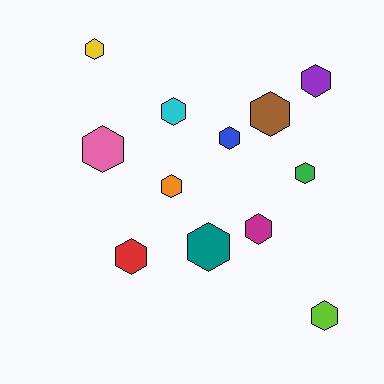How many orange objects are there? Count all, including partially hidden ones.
There is 1 orange object.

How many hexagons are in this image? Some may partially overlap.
There are 12 hexagons.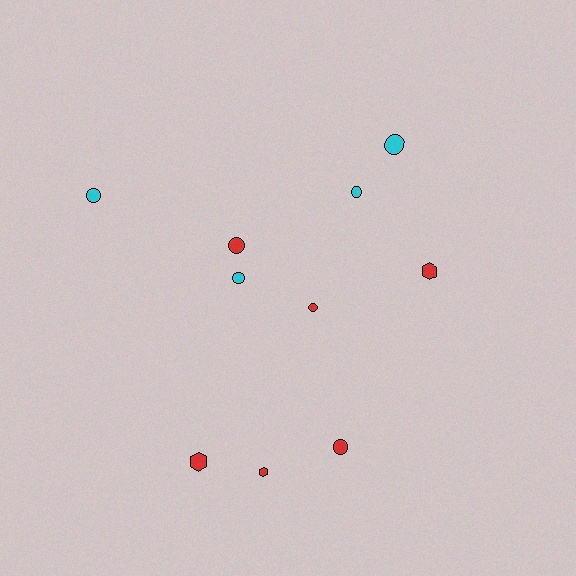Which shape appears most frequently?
Circle, with 7 objects.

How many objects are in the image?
There are 10 objects.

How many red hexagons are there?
There are 3 red hexagons.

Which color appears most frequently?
Red, with 6 objects.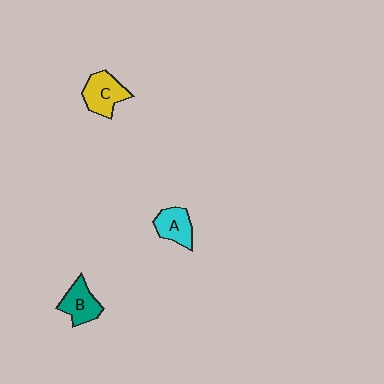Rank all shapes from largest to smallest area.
From largest to smallest: C (yellow), B (teal), A (cyan).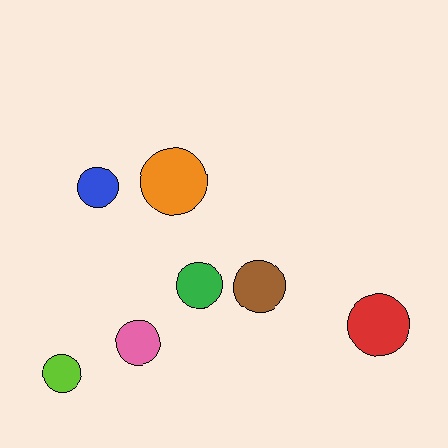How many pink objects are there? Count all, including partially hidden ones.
There is 1 pink object.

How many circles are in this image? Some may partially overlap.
There are 7 circles.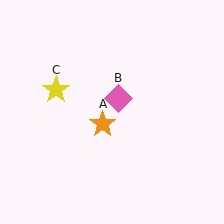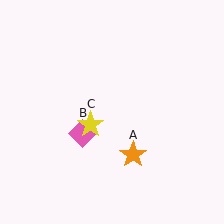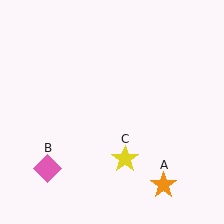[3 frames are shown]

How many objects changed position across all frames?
3 objects changed position: orange star (object A), pink diamond (object B), yellow star (object C).